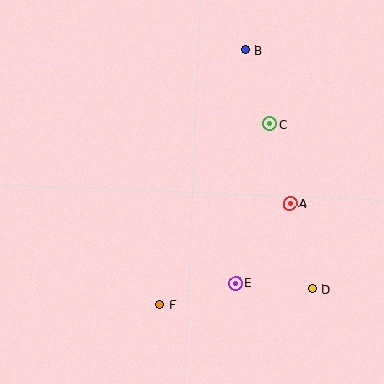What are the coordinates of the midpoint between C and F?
The midpoint between C and F is at (215, 214).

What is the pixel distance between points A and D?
The distance between A and D is 88 pixels.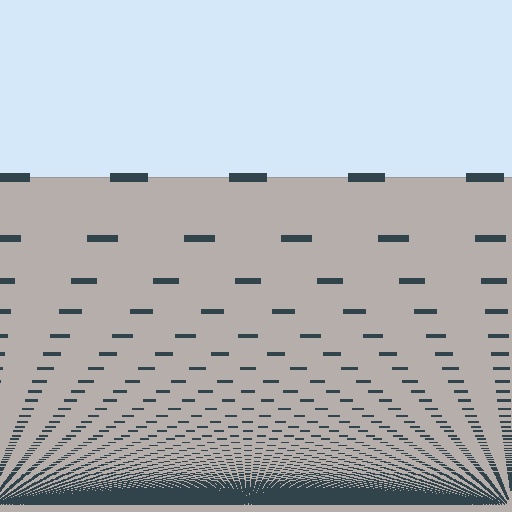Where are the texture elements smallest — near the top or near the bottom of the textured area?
Near the bottom.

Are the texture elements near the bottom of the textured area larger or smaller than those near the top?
Smaller. The gradient is inverted — elements near the bottom are smaller and denser.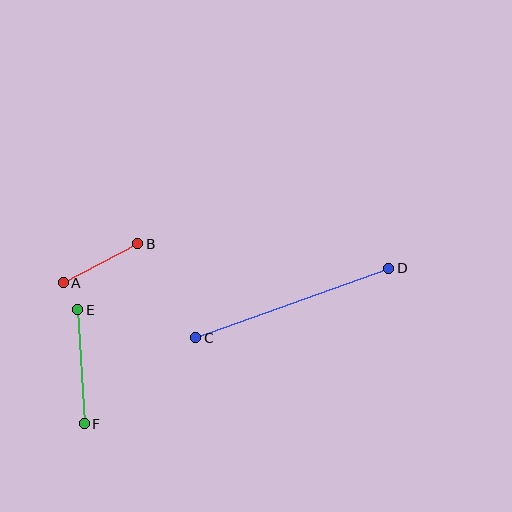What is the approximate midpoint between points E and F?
The midpoint is at approximately (81, 367) pixels.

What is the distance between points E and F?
The distance is approximately 114 pixels.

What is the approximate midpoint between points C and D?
The midpoint is at approximately (292, 303) pixels.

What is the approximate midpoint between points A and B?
The midpoint is at approximately (101, 263) pixels.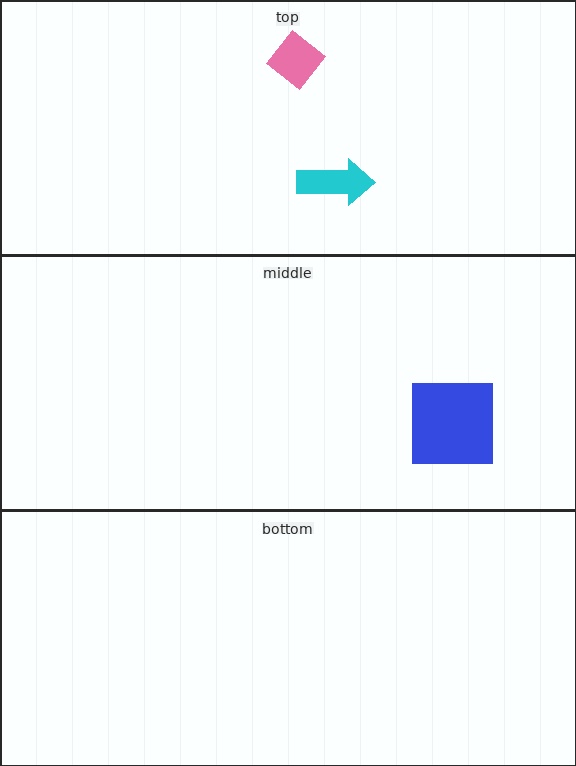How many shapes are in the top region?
2.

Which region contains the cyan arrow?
The top region.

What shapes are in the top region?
The pink diamond, the cyan arrow.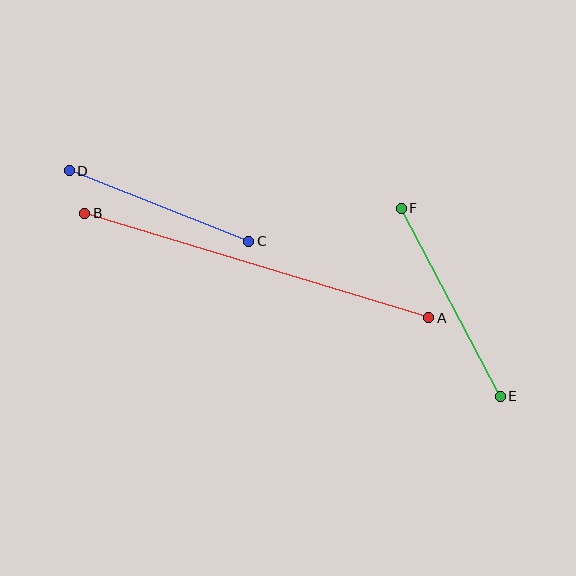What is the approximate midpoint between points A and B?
The midpoint is at approximately (257, 265) pixels.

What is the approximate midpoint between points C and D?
The midpoint is at approximately (159, 206) pixels.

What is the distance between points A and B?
The distance is approximately 359 pixels.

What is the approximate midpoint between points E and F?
The midpoint is at approximately (451, 302) pixels.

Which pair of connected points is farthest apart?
Points A and B are farthest apart.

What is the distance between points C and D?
The distance is approximately 193 pixels.